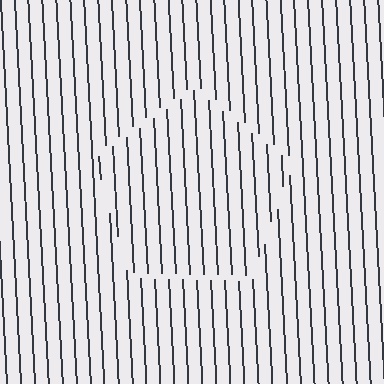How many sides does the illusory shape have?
5 sides — the line-ends trace a pentagon.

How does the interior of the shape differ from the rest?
The interior of the shape contains the same grating, shifted by half a period — the contour is defined by the phase discontinuity where line-ends from the inner and outer gratings abut.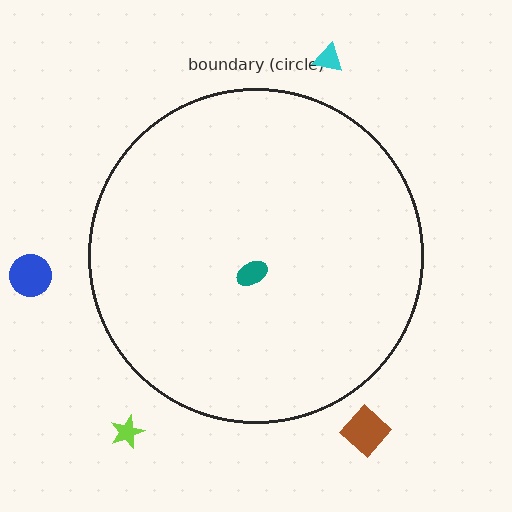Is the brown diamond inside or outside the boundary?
Outside.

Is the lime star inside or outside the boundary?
Outside.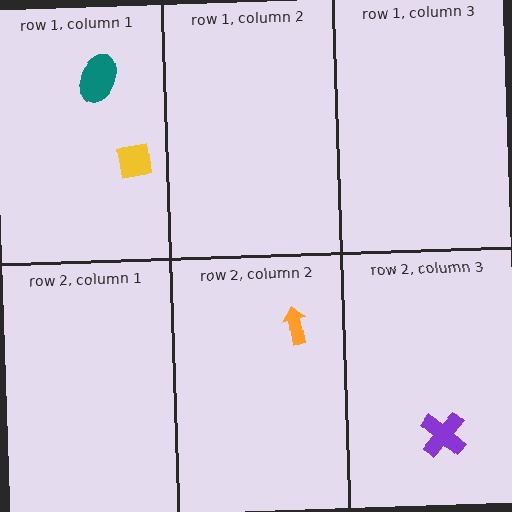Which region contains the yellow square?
The row 1, column 1 region.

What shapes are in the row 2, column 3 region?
The purple cross.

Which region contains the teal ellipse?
The row 1, column 1 region.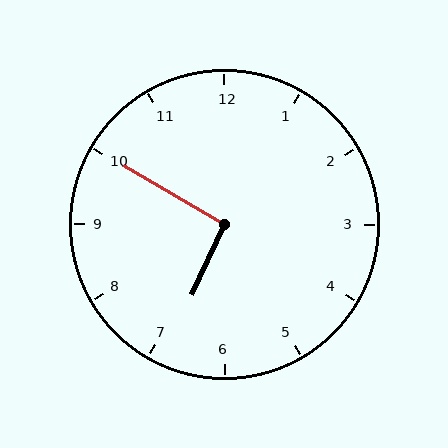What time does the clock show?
6:50.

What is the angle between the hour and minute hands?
Approximately 95 degrees.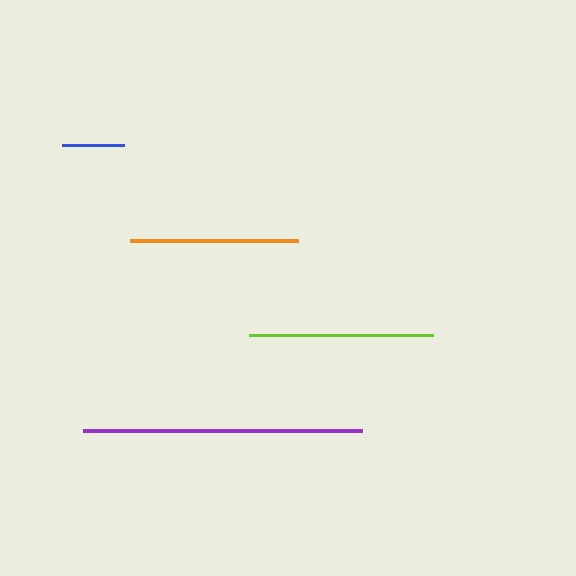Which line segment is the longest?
The purple line is the longest at approximately 279 pixels.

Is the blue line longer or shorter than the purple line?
The purple line is longer than the blue line.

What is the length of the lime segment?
The lime segment is approximately 183 pixels long.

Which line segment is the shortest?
The blue line is the shortest at approximately 62 pixels.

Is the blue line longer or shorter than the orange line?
The orange line is longer than the blue line.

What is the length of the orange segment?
The orange segment is approximately 167 pixels long.